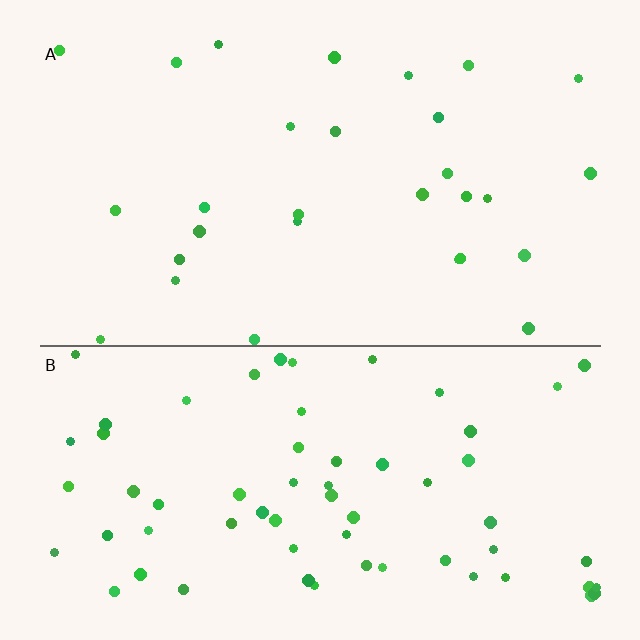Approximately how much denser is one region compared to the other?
Approximately 2.3× — region B over region A.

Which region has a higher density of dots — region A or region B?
B (the bottom).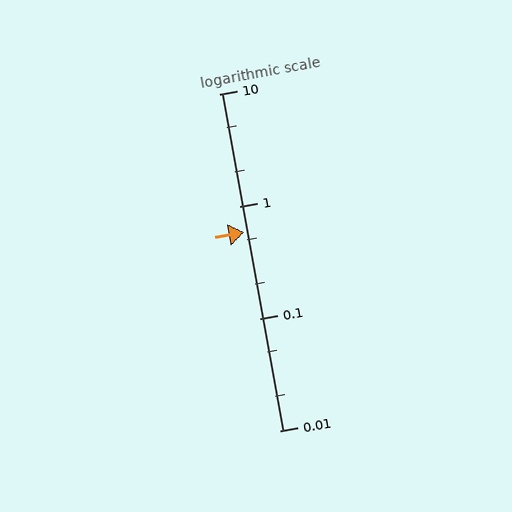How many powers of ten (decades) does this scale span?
The scale spans 3 decades, from 0.01 to 10.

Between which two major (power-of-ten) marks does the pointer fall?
The pointer is between 0.1 and 1.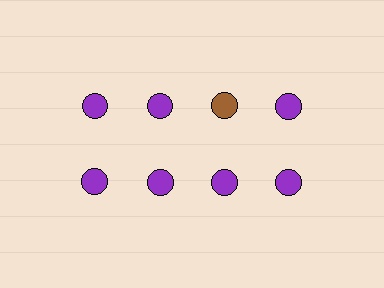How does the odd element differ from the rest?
It has a different color: brown instead of purple.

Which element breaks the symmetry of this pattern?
The brown circle in the top row, center column breaks the symmetry. All other shapes are purple circles.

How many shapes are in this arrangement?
There are 8 shapes arranged in a grid pattern.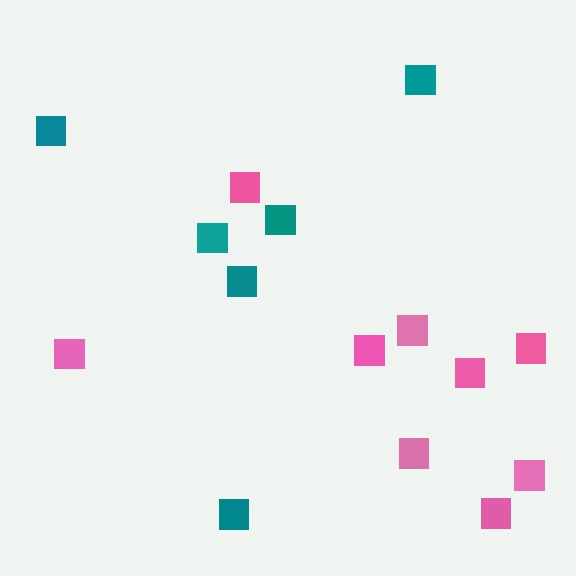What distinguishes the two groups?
There are 2 groups: one group of pink squares (9) and one group of teal squares (6).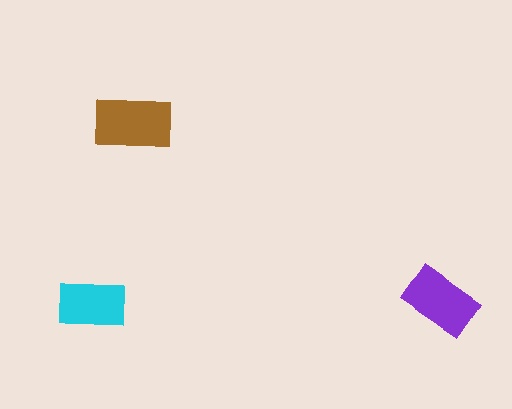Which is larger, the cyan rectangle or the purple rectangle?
The purple one.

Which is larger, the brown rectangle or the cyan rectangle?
The brown one.